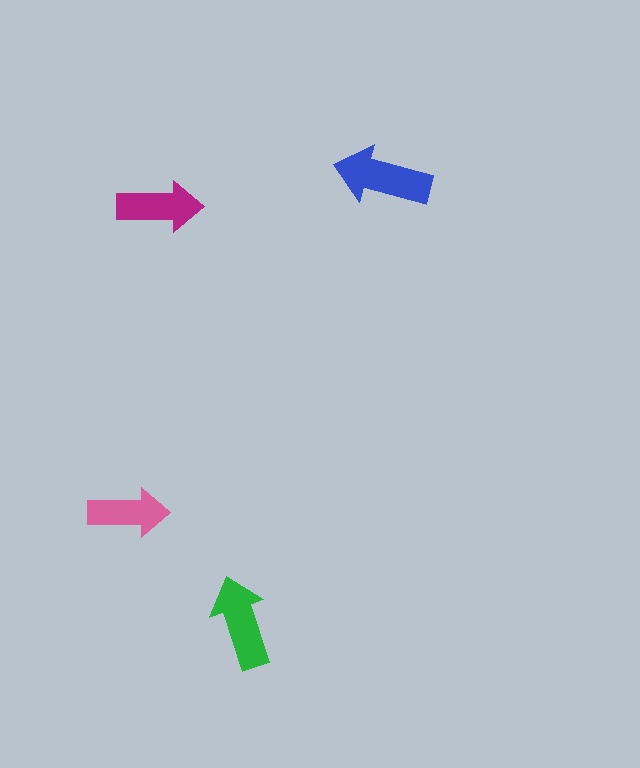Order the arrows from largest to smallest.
the blue one, the green one, the magenta one, the pink one.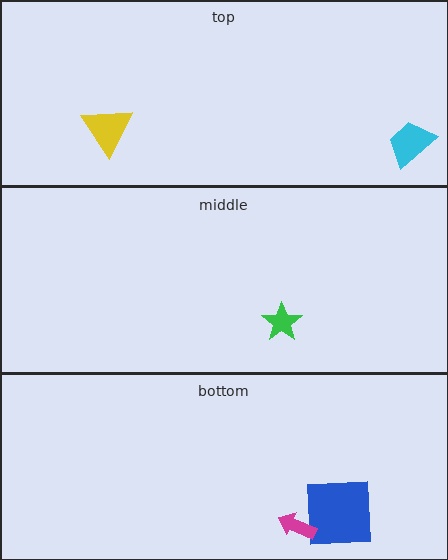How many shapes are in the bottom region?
2.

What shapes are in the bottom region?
The blue square, the magenta arrow.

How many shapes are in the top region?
2.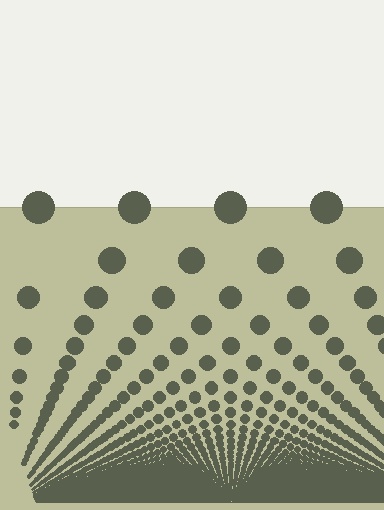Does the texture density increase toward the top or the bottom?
Density increases toward the bottom.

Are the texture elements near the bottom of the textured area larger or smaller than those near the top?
Smaller. The gradient is inverted — elements near the bottom are smaller and denser.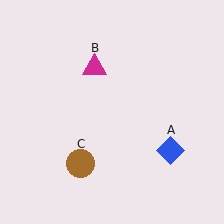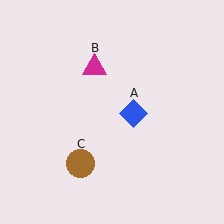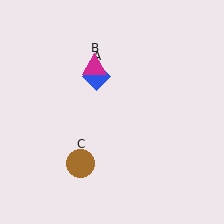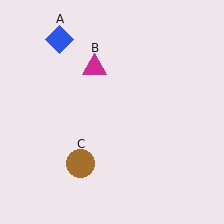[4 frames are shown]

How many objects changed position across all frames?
1 object changed position: blue diamond (object A).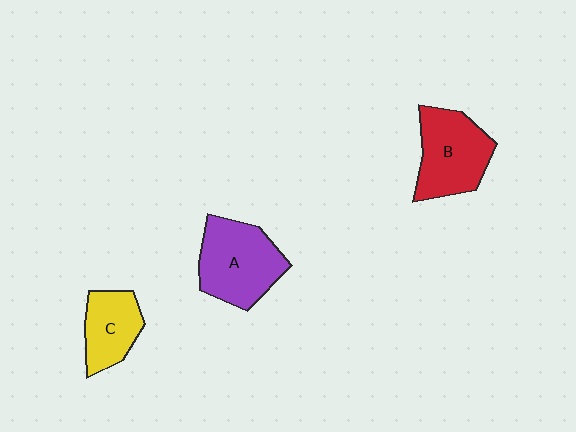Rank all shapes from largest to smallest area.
From largest to smallest: A (purple), B (red), C (yellow).